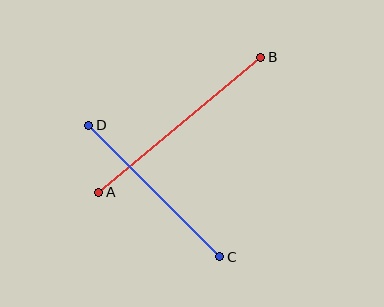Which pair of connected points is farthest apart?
Points A and B are farthest apart.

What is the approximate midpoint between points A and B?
The midpoint is at approximately (180, 125) pixels.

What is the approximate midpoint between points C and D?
The midpoint is at approximately (154, 191) pixels.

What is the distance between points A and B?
The distance is approximately 211 pixels.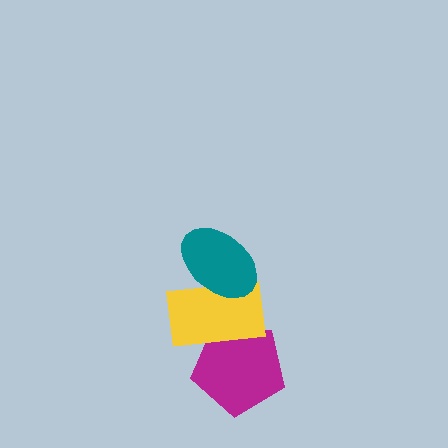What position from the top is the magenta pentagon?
The magenta pentagon is 3rd from the top.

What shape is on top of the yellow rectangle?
The teal ellipse is on top of the yellow rectangle.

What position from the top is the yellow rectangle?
The yellow rectangle is 2nd from the top.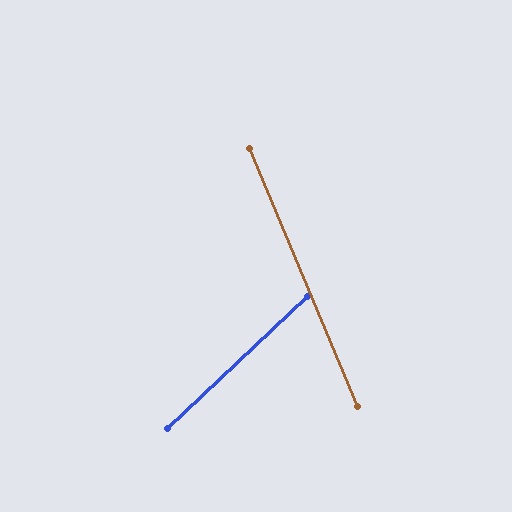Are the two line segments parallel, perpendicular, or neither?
Neither parallel nor perpendicular — they differ by about 69°.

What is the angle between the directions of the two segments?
Approximately 69 degrees.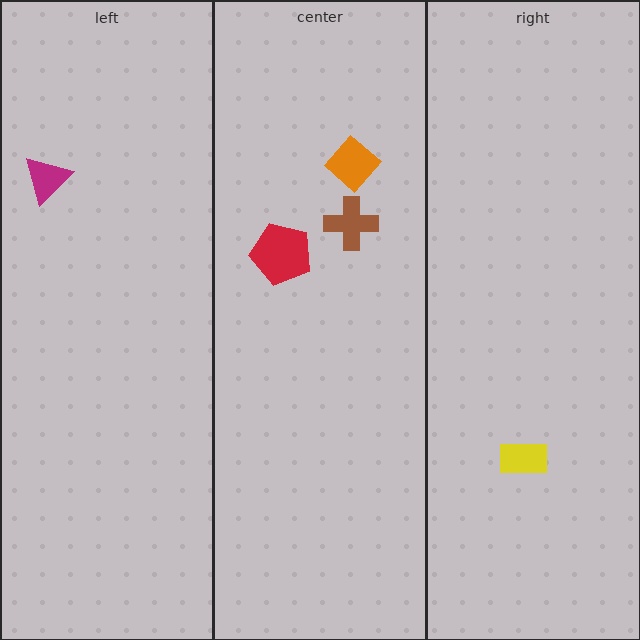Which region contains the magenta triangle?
The left region.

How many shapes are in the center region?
3.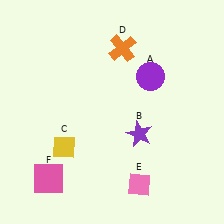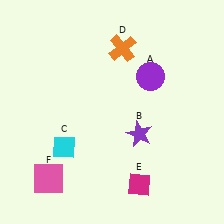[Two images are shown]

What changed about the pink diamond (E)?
In Image 1, E is pink. In Image 2, it changed to magenta.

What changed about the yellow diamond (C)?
In Image 1, C is yellow. In Image 2, it changed to cyan.